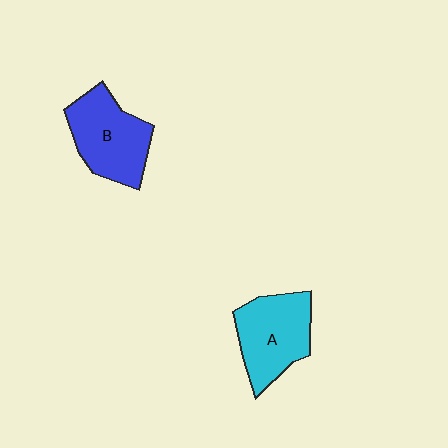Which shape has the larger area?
Shape B (blue).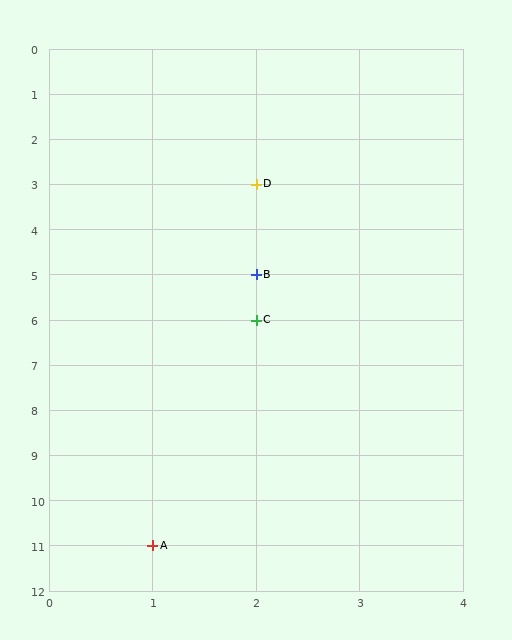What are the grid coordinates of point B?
Point B is at grid coordinates (2, 5).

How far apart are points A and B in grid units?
Points A and B are 1 column and 6 rows apart (about 6.1 grid units diagonally).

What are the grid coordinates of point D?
Point D is at grid coordinates (2, 3).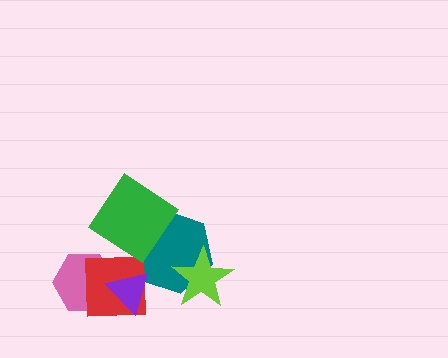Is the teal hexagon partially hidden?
Yes, it is partially covered by another shape.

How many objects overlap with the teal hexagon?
3 objects overlap with the teal hexagon.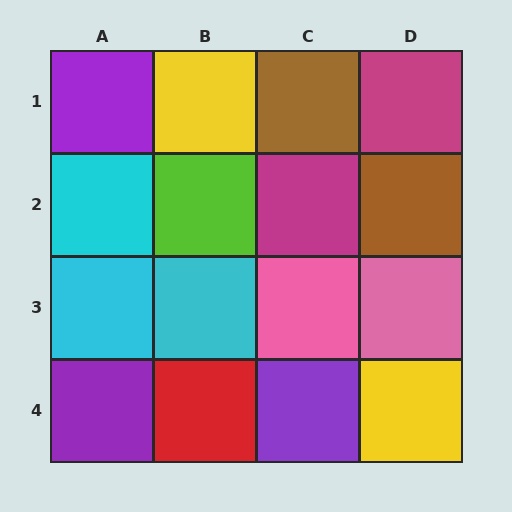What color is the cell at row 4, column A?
Purple.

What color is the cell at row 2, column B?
Lime.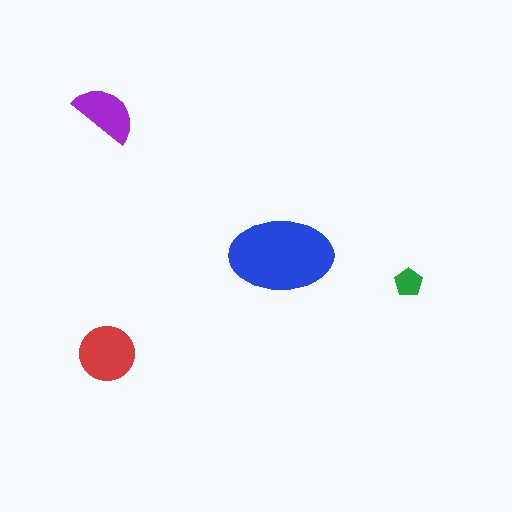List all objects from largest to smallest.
The blue ellipse, the red circle, the purple semicircle, the green pentagon.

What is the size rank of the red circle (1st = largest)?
2nd.